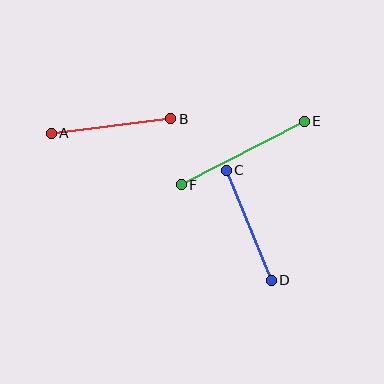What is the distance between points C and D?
The distance is approximately 119 pixels.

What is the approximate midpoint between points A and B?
The midpoint is at approximately (111, 126) pixels.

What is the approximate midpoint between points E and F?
The midpoint is at approximately (243, 153) pixels.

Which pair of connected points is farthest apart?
Points E and F are farthest apart.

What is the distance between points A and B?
The distance is approximately 120 pixels.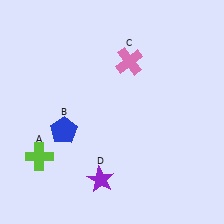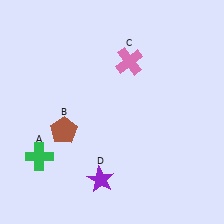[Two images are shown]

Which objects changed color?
A changed from lime to green. B changed from blue to brown.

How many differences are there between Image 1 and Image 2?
There are 2 differences between the two images.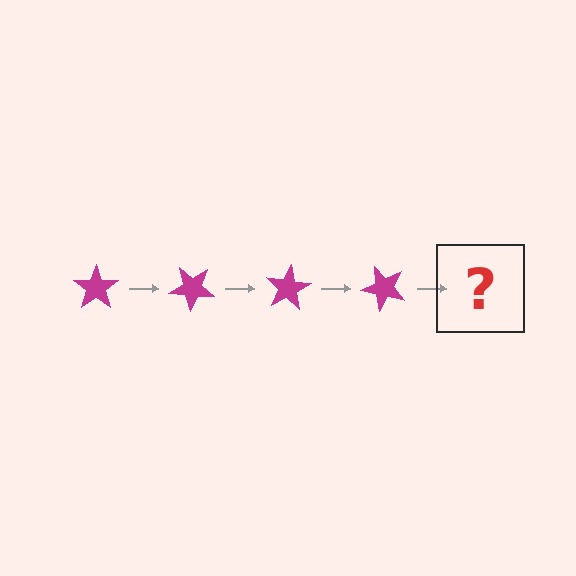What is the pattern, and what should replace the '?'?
The pattern is that the star rotates 40 degrees each step. The '?' should be a magenta star rotated 160 degrees.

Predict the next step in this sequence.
The next step is a magenta star rotated 160 degrees.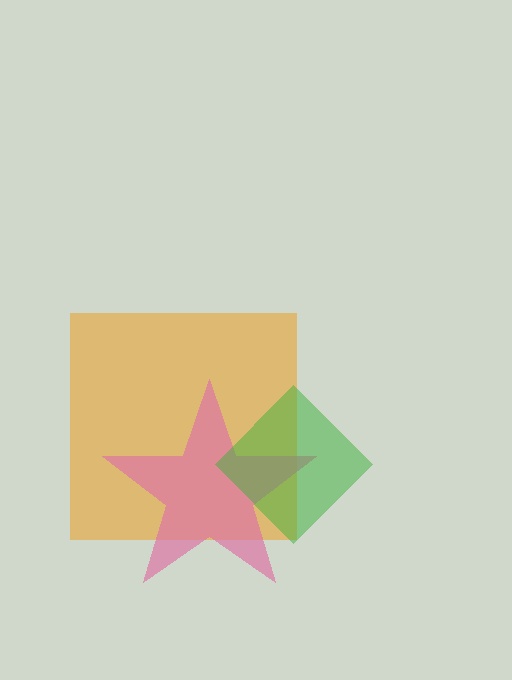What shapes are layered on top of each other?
The layered shapes are: an orange square, a pink star, a green diamond.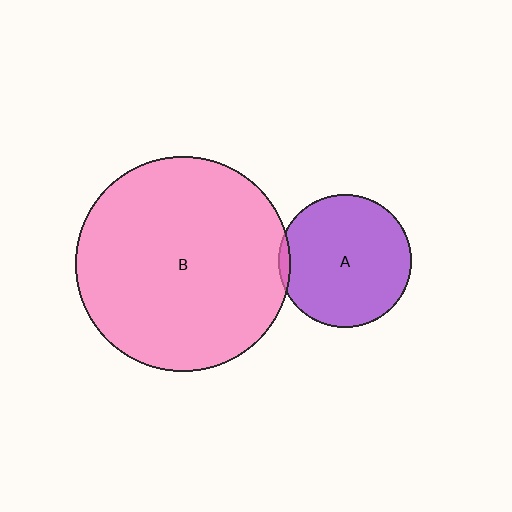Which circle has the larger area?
Circle B (pink).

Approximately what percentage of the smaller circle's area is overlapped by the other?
Approximately 5%.